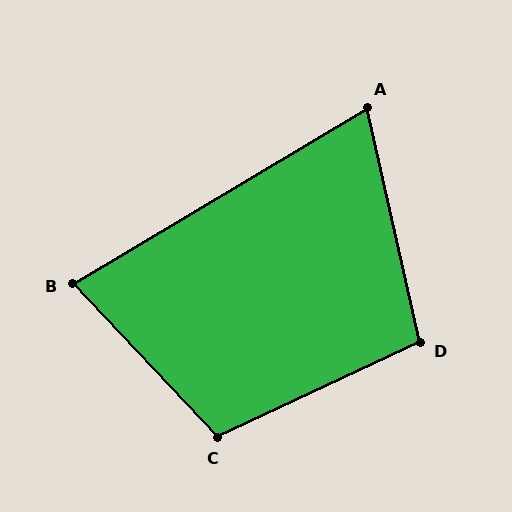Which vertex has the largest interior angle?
C, at approximately 108 degrees.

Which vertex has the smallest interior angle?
A, at approximately 72 degrees.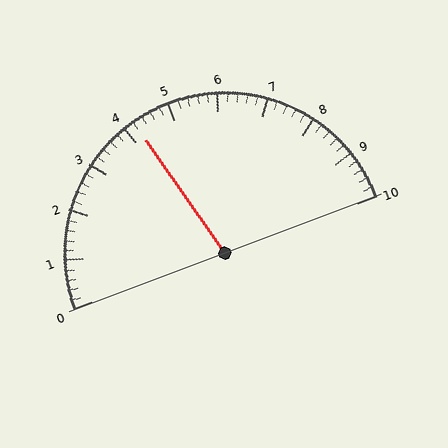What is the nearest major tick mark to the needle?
The nearest major tick mark is 4.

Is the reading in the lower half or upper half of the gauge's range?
The reading is in the lower half of the range (0 to 10).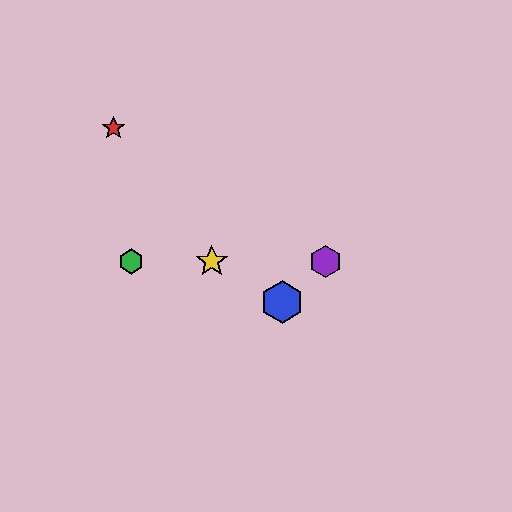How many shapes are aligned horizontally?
3 shapes (the green hexagon, the yellow star, the purple hexagon) are aligned horizontally.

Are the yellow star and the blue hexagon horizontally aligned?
No, the yellow star is at y≈261 and the blue hexagon is at y≈302.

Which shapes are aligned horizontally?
The green hexagon, the yellow star, the purple hexagon are aligned horizontally.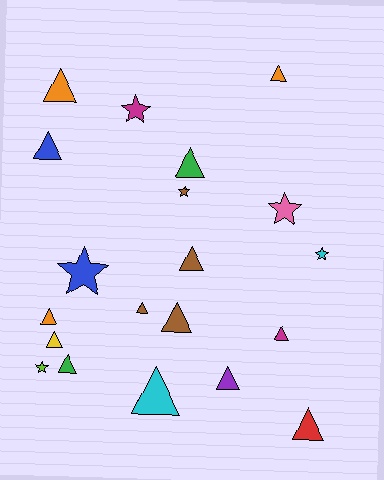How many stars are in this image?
There are 6 stars.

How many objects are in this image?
There are 20 objects.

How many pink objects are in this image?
There is 1 pink object.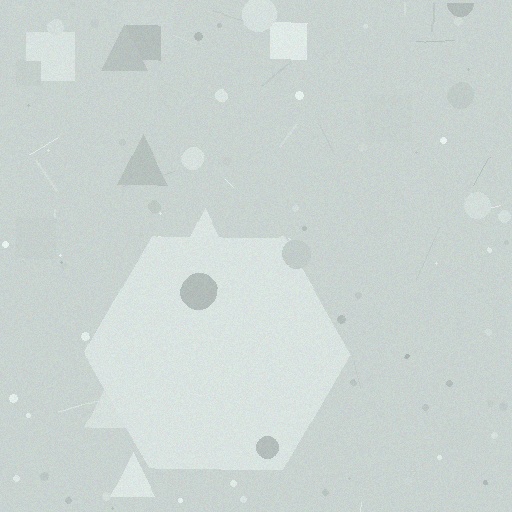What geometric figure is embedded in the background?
A hexagon is embedded in the background.